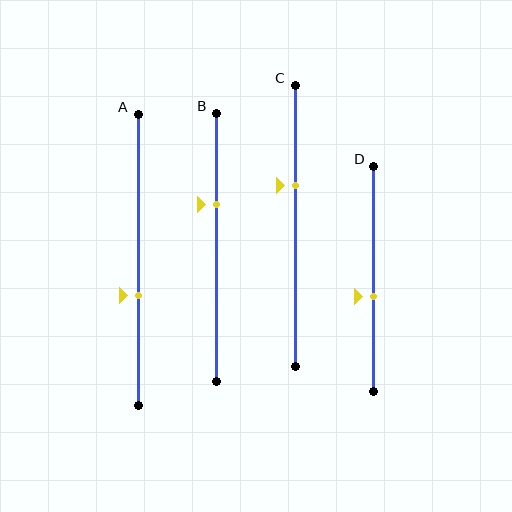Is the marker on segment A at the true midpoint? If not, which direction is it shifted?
No, the marker on segment A is shifted downward by about 12% of the segment length.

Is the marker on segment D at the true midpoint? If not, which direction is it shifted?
No, the marker on segment D is shifted downward by about 8% of the segment length.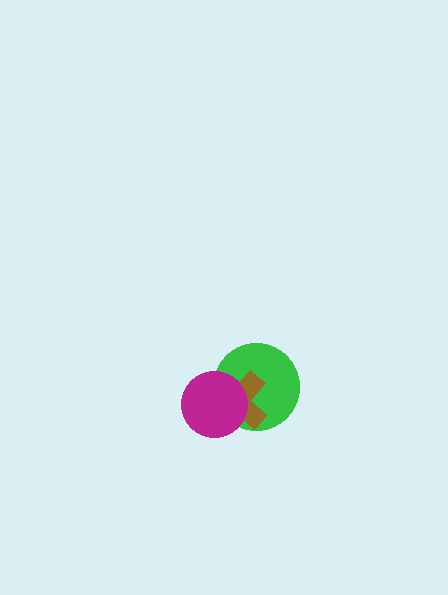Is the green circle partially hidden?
Yes, it is partially covered by another shape.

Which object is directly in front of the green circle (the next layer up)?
The brown cross is directly in front of the green circle.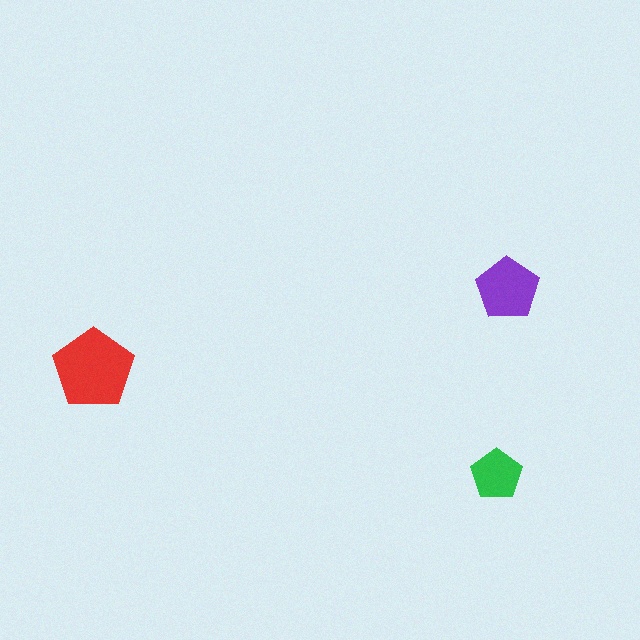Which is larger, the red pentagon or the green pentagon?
The red one.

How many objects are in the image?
There are 3 objects in the image.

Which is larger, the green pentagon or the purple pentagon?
The purple one.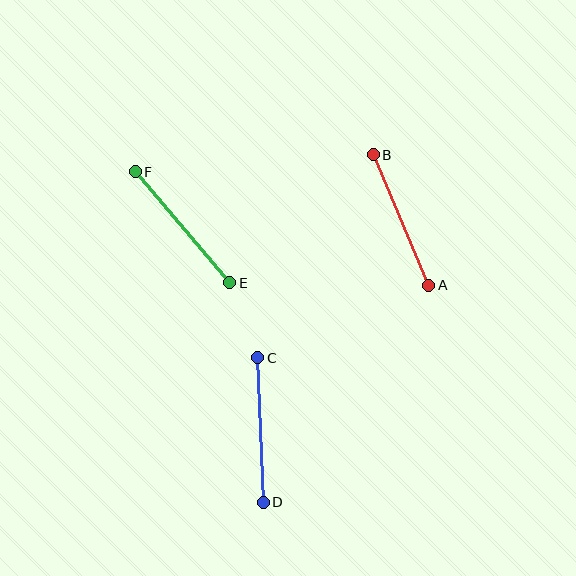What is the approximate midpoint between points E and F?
The midpoint is at approximately (182, 227) pixels.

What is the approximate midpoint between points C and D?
The midpoint is at approximately (260, 430) pixels.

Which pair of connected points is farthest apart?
Points E and F are farthest apart.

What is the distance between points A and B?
The distance is approximately 142 pixels.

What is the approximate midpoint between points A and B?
The midpoint is at approximately (401, 220) pixels.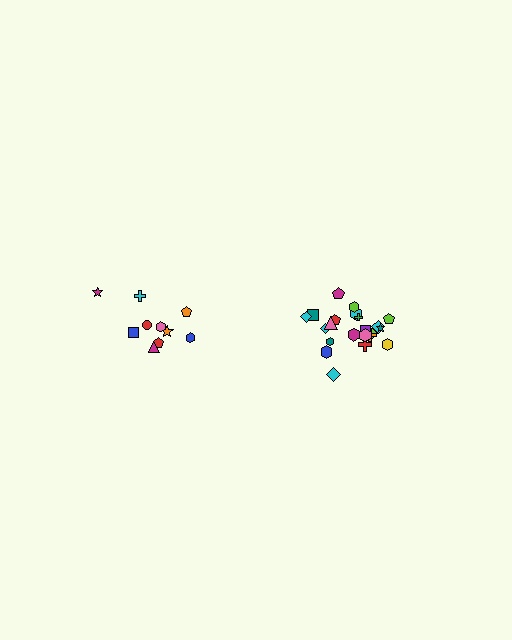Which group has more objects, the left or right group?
The right group.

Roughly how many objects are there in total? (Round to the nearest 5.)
Roughly 30 objects in total.